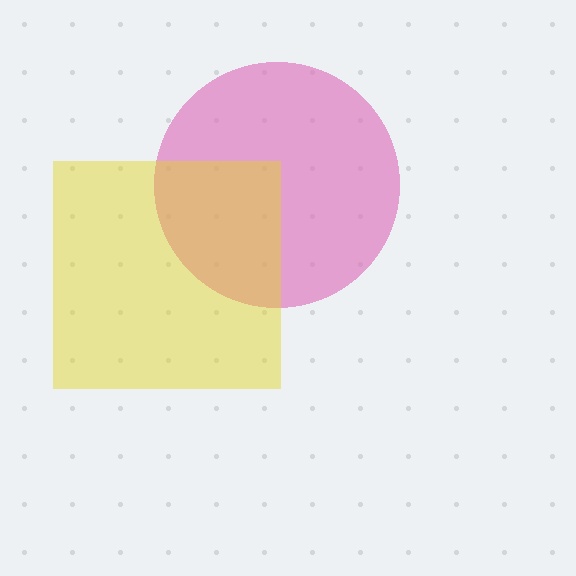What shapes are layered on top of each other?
The layered shapes are: a pink circle, a yellow square.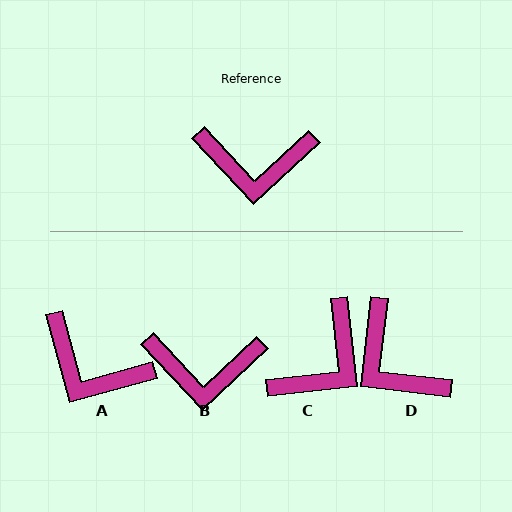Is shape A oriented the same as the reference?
No, it is off by about 28 degrees.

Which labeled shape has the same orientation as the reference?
B.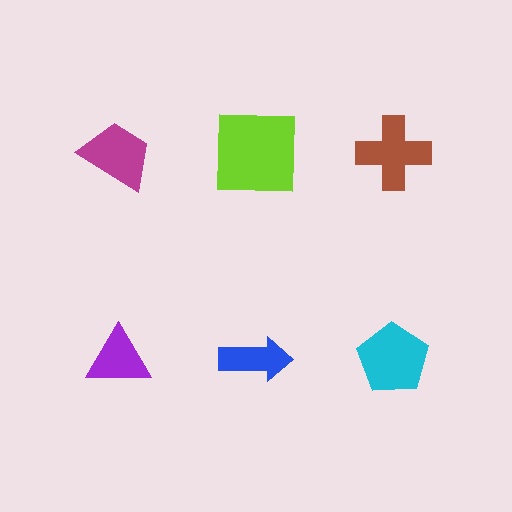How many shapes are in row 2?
3 shapes.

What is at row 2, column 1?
A purple triangle.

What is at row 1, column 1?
A magenta trapezoid.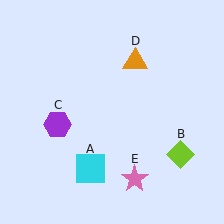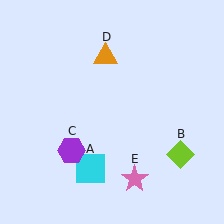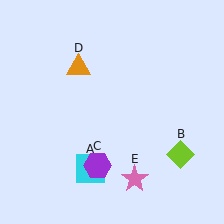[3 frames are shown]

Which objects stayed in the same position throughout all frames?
Cyan square (object A) and lime diamond (object B) and pink star (object E) remained stationary.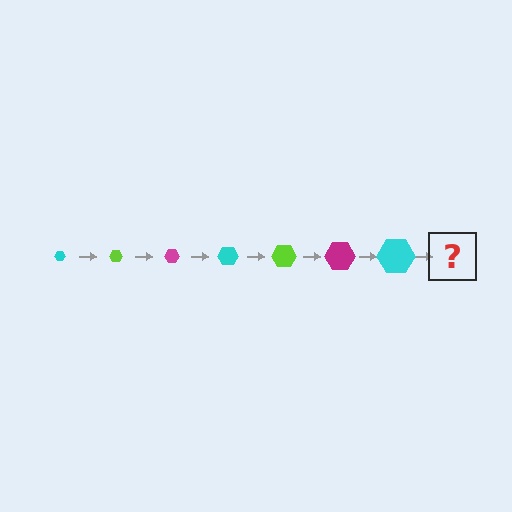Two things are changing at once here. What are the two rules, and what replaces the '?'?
The two rules are that the hexagon grows larger each step and the color cycles through cyan, lime, and magenta. The '?' should be a lime hexagon, larger than the previous one.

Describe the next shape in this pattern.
It should be a lime hexagon, larger than the previous one.